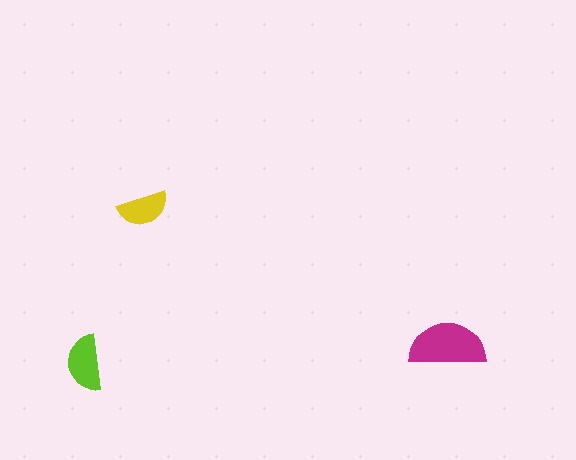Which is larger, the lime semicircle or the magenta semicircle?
The magenta one.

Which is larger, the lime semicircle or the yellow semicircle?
The lime one.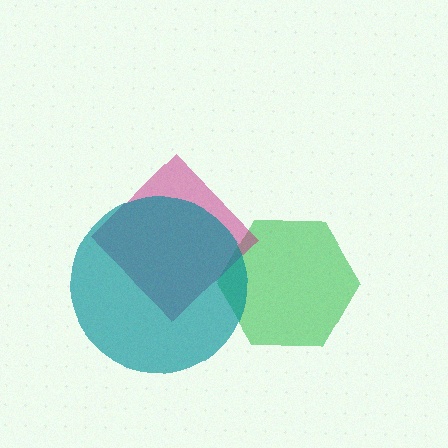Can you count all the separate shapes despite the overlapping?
Yes, there are 3 separate shapes.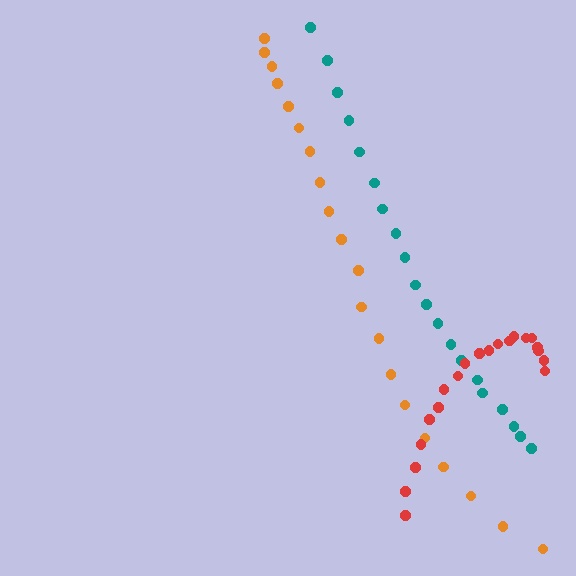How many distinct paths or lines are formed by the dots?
There are 3 distinct paths.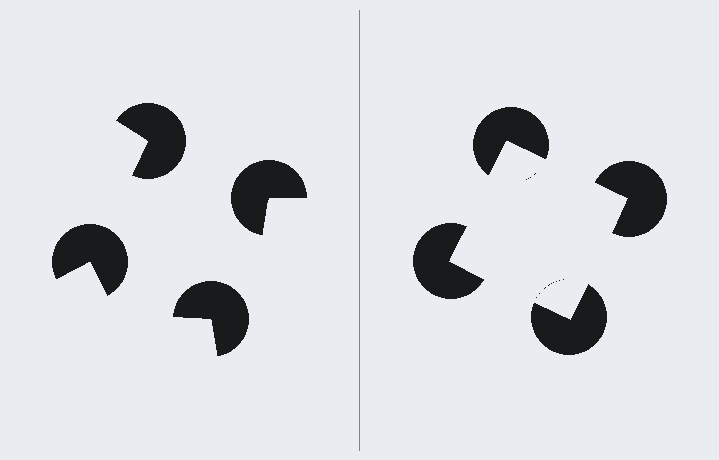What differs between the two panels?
The pac-man discs are positioned identically on both sides; only the wedge orientations differ. On the right they align to a square; on the left they are misaligned.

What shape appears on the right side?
An illusory square.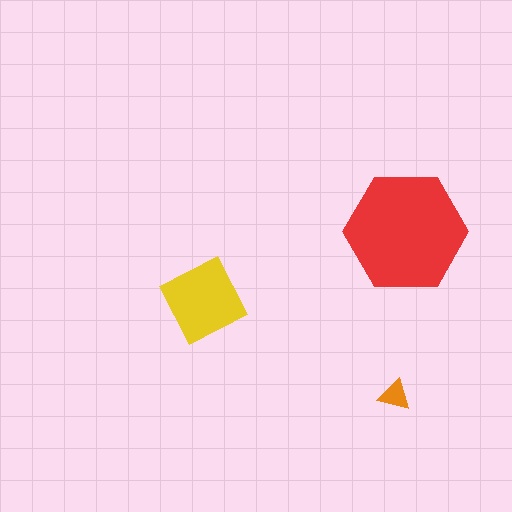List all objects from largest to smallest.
The red hexagon, the yellow diamond, the orange triangle.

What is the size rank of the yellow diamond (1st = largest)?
2nd.